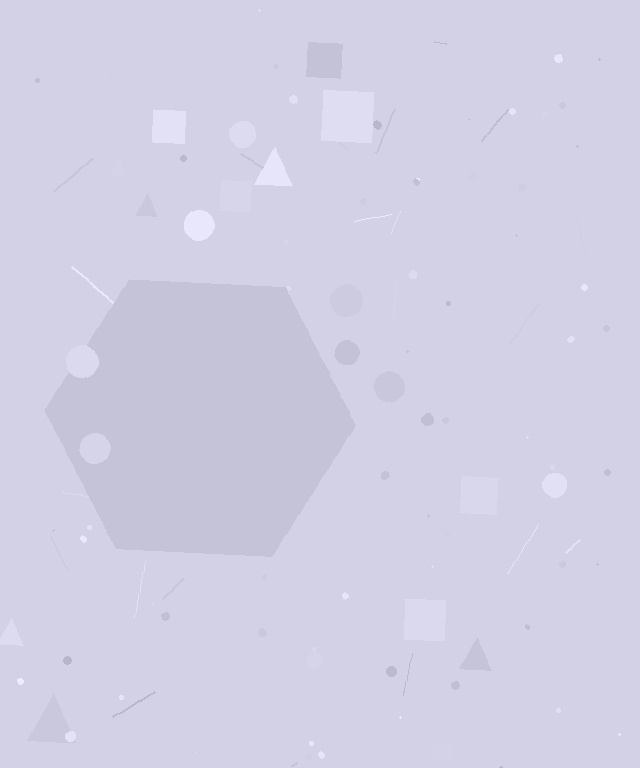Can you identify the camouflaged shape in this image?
The camouflaged shape is a hexagon.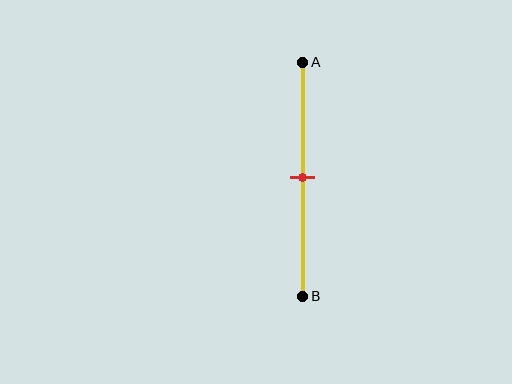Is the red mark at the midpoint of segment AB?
Yes, the mark is approximately at the midpoint.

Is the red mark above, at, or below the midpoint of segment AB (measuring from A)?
The red mark is approximately at the midpoint of segment AB.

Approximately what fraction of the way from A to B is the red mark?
The red mark is approximately 50% of the way from A to B.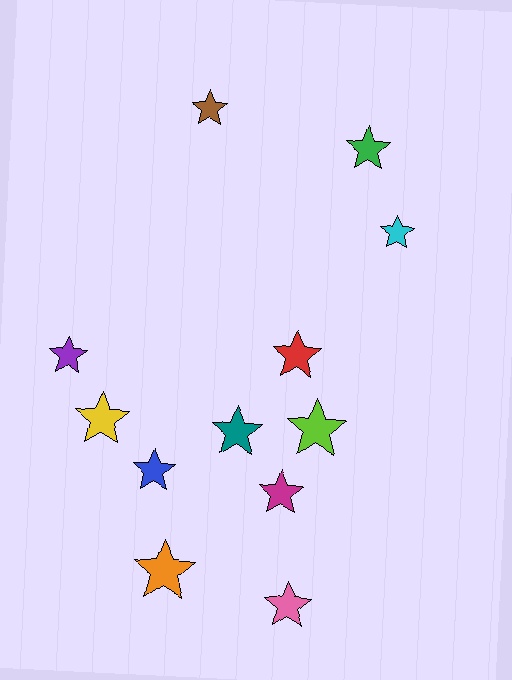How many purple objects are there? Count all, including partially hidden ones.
There is 1 purple object.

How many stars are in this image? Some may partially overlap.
There are 12 stars.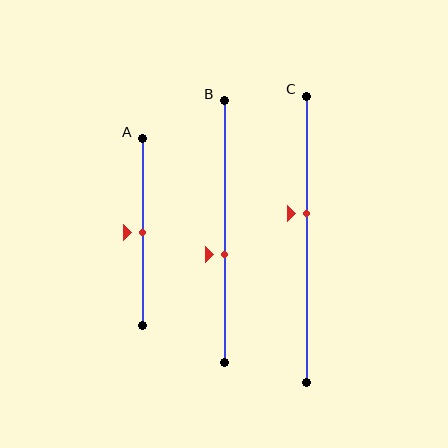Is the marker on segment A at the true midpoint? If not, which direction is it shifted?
Yes, the marker on segment A is at the true midpoint.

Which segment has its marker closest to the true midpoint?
Segment A has its marker closest to the true midpoint.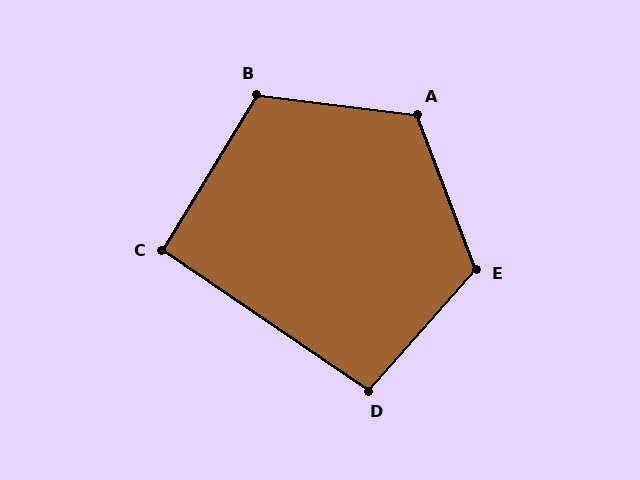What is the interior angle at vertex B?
Approximately 114 degrees (obtuse).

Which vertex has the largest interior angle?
E, at approximately 118 degrees.